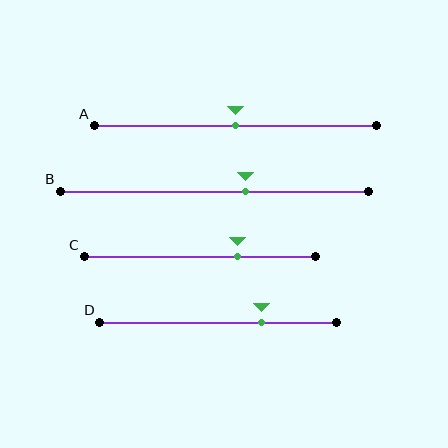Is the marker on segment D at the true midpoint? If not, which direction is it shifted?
No, the marker on segment D is shifted to the right by about 18% of the segment length.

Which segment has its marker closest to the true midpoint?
Segment A has its marker closest to the true midpoint.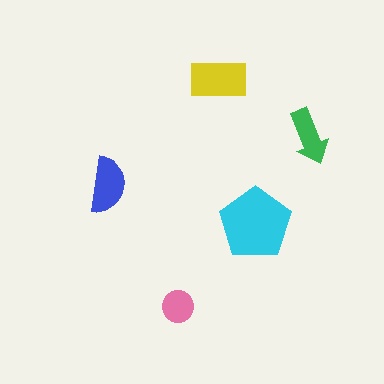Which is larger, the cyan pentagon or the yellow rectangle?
The cyan pentagon.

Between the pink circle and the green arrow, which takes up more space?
The green arrow.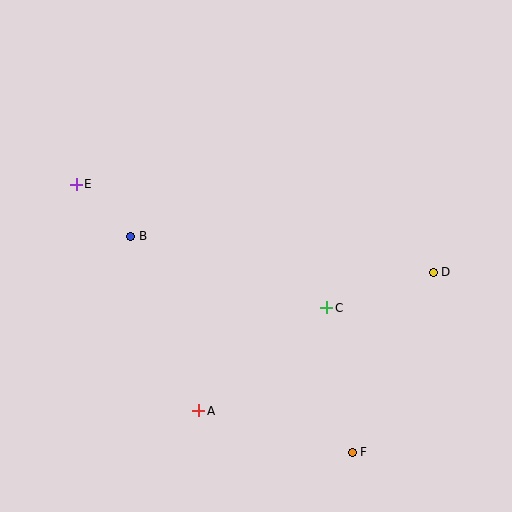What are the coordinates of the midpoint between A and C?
The midpoint between A and C is at (263, 359).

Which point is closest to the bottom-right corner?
Point F is closest to the bottom-right corner.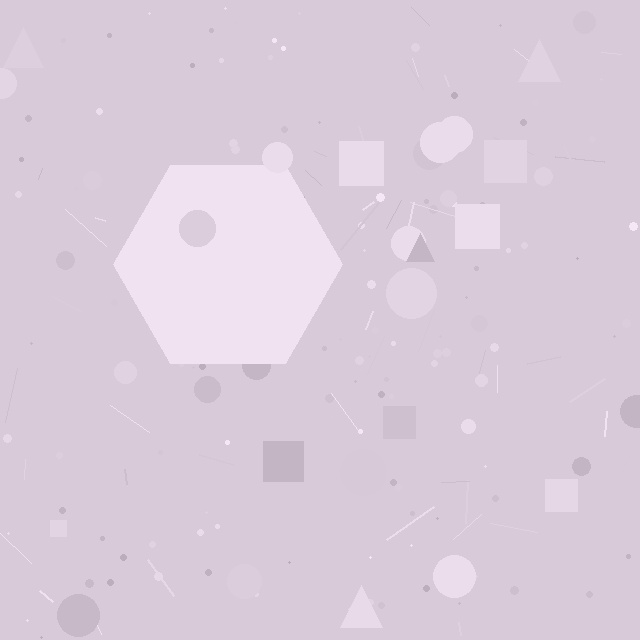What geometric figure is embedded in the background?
A hexagon is embedded in the background.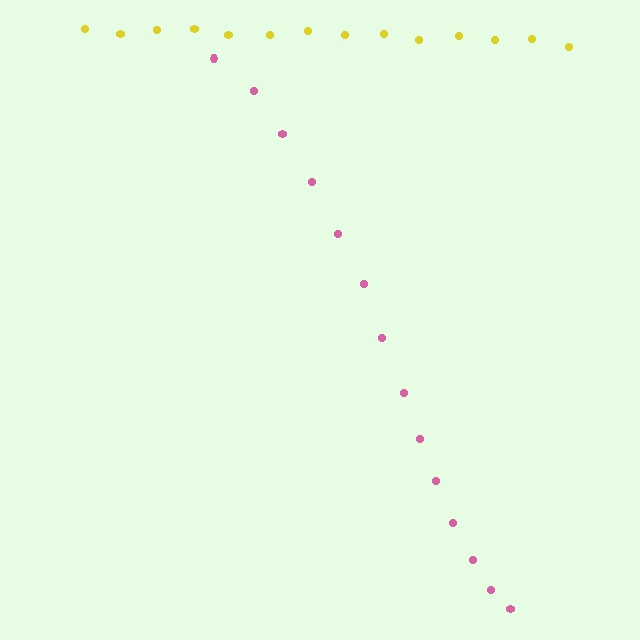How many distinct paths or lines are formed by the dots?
There are 2 distinct paths.